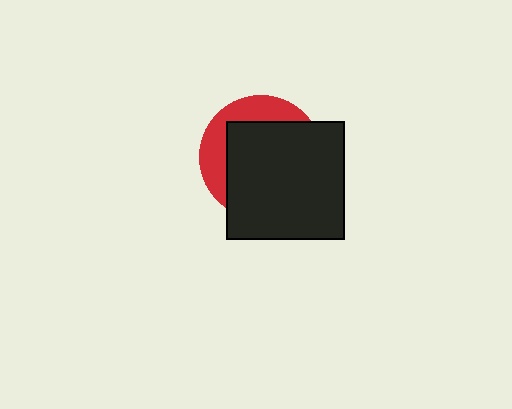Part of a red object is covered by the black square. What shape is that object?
It is a circle.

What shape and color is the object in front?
The object in front is a black square.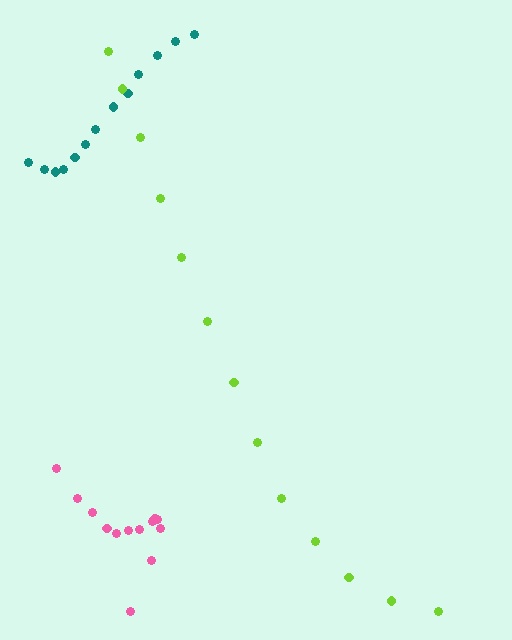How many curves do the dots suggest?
There are 3 distinct paths.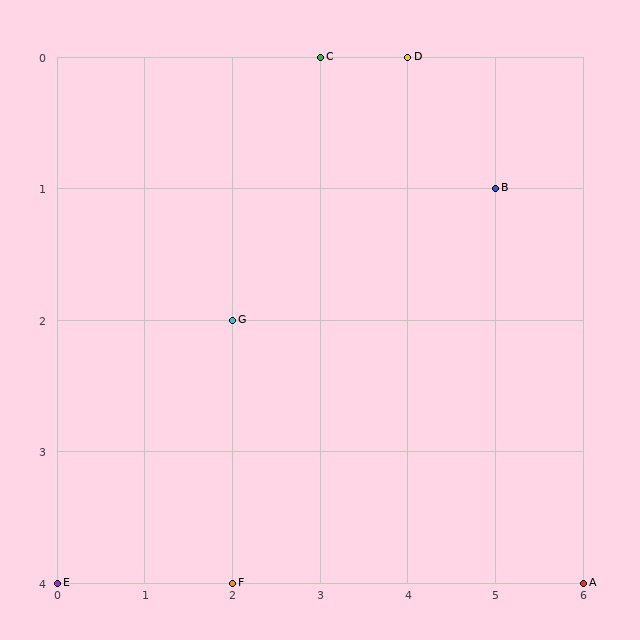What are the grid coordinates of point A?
Point A is at grid coordinates (6, 4).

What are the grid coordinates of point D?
Point D is at grid coordinates (4, 0).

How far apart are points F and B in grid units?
Points F and B are 3 columns and 3 rows apart (about 4.2 grid units diagonally).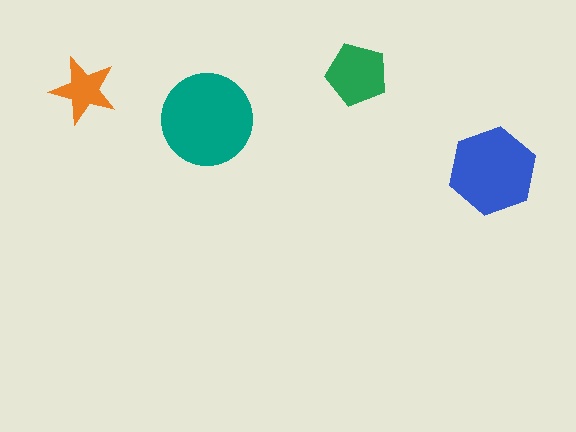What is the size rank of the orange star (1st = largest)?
4th.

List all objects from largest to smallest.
The teal circle, the blue hexagon, the green pentagon, the orange star.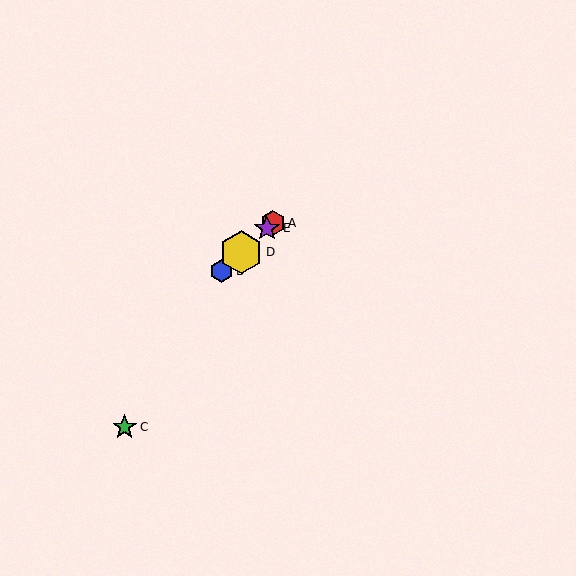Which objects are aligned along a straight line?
Objects A, B, D, E are aligned along a straight line.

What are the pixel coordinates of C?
Object C is at (125, 427).